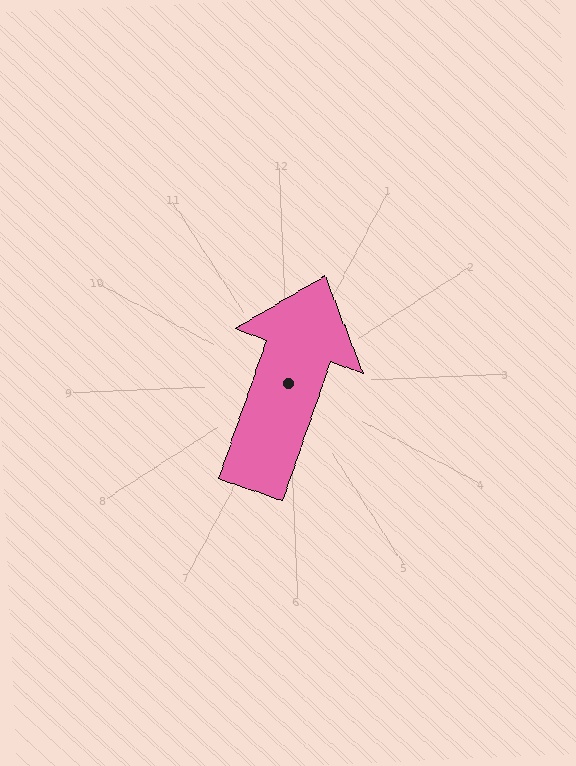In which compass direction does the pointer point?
North.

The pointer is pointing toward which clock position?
Roughly 1 o'clock.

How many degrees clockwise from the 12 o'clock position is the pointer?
Approximately 22 degrees.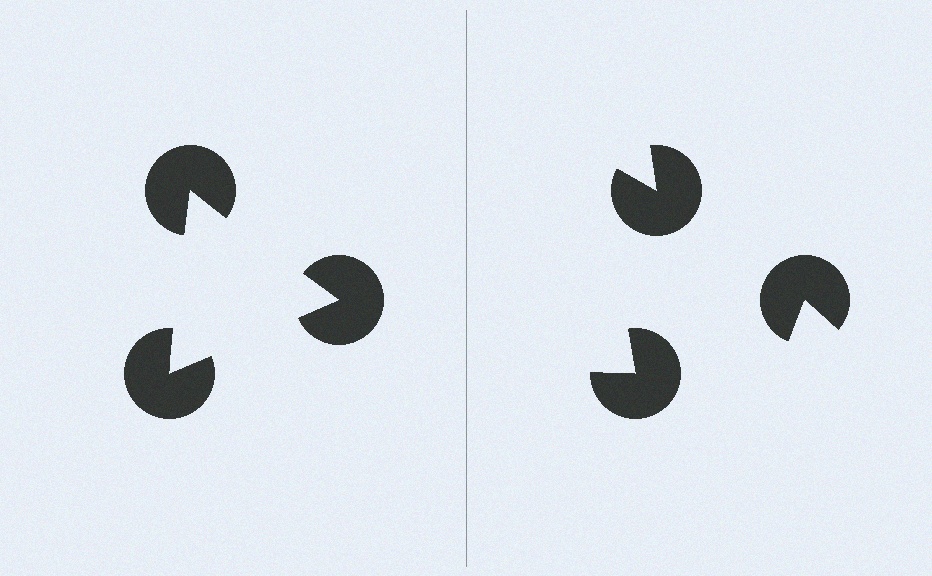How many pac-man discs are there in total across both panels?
6 — 3 on each side.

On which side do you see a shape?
An illusory triangle appears on the left side. On the right side the wedge cuts are rotated, so no coherent shape forms.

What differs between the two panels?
The pac-man discs are positioned identically on both sides; only the wedge orientations differ. On the left they align to a triangle; on the right they are misaligned.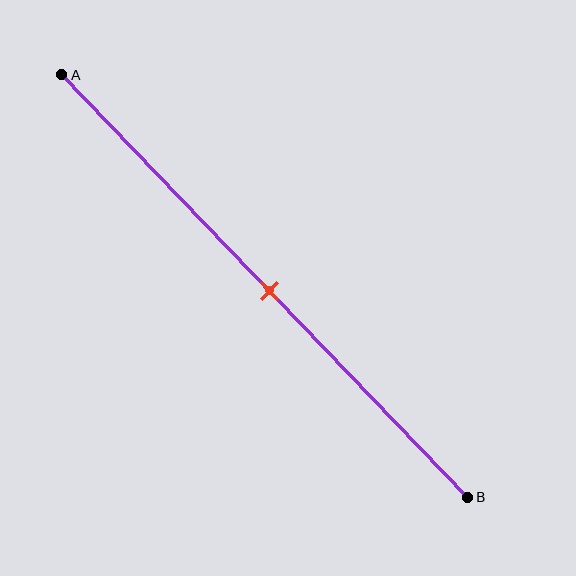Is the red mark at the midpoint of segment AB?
Yes, the mark is approximately at the midpoint.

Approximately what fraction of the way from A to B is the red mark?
The red mark is approximately 50% of the way from A to B.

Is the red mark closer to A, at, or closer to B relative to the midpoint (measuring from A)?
The red mark is approximately at the midpoint of segment AB.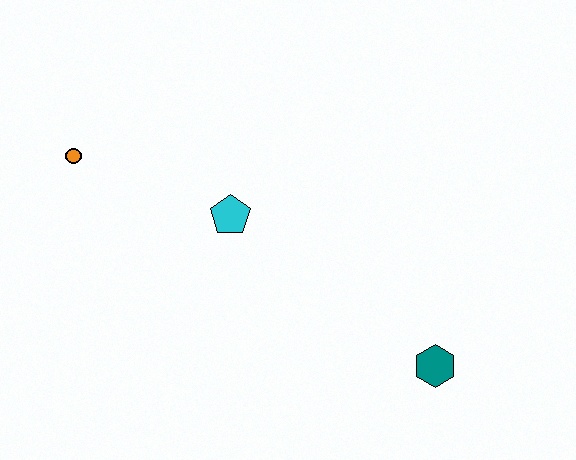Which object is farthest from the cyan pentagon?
The teal hexagon is farthest from the cyan pentagon.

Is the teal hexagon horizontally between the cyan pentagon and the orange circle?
No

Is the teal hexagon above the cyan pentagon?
No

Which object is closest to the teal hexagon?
The cyan pentagon is closest to the teal hexagon.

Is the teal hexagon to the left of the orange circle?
No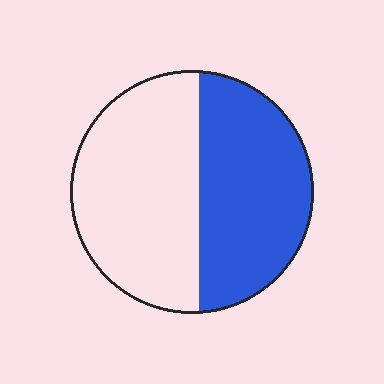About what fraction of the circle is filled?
About one half (1/2).